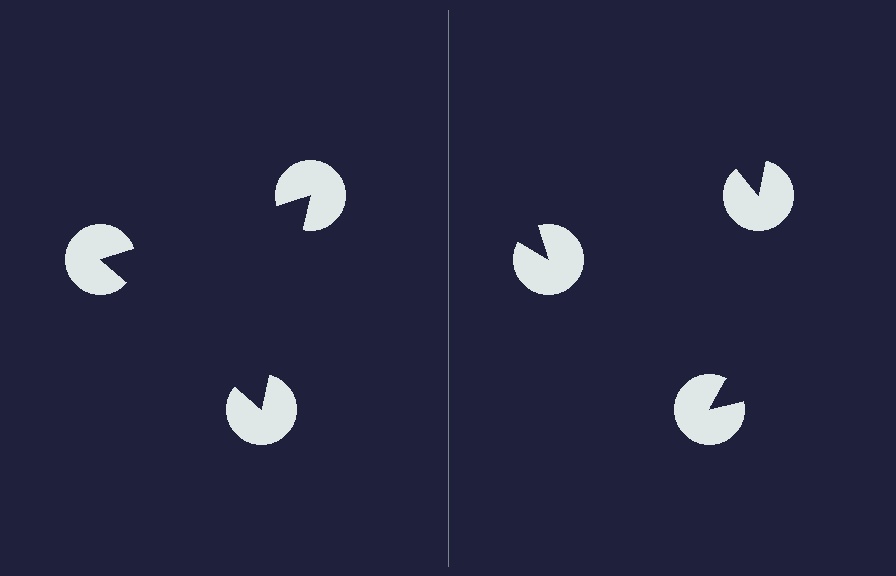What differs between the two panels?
The pac-man discs are positioned identically on both sides; only the wedge orientations differ. On the left they align to a triangle; on the right they are misaligned.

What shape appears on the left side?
An illusory triangle.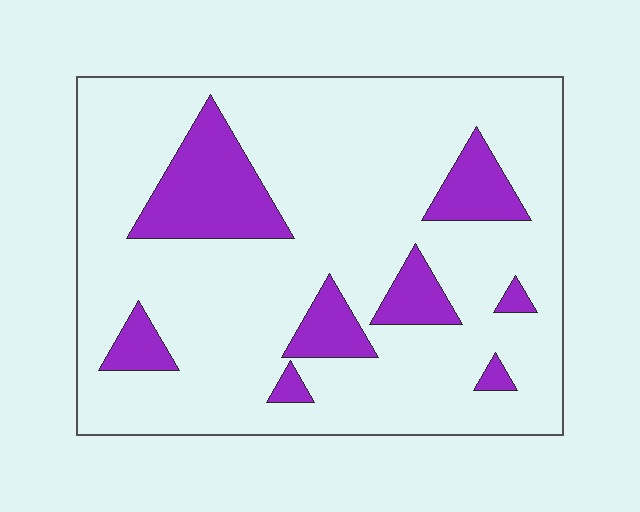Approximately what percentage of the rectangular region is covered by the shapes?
Approximately 20%.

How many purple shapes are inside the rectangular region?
8.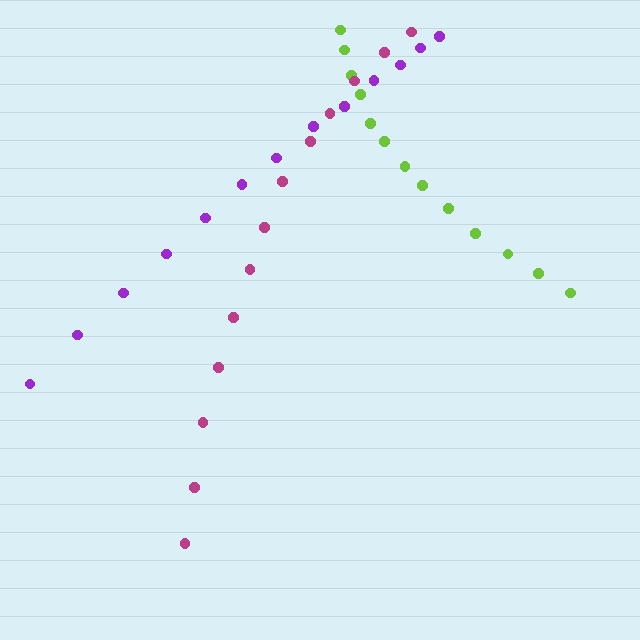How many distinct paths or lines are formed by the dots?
There are 3 distinct paths.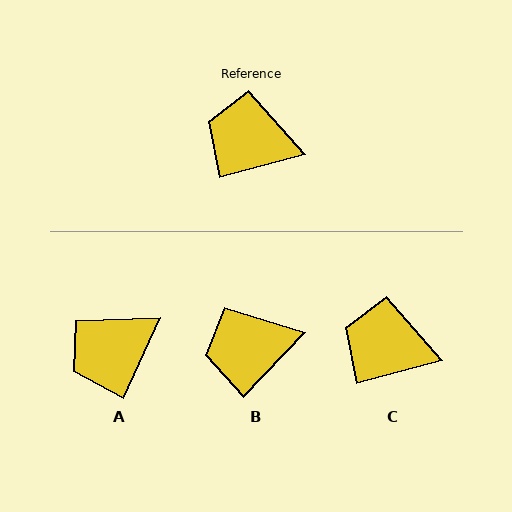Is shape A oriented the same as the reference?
No, it is off by about 50 degrees.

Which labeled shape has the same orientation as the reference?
C.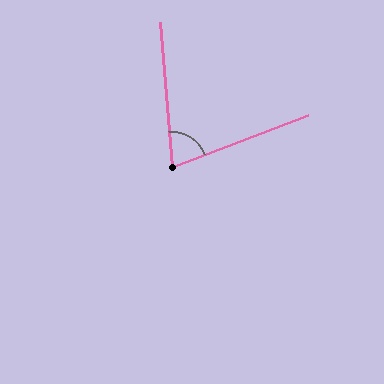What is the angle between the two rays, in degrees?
Approximately 74 degrees.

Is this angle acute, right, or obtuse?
It is acute.